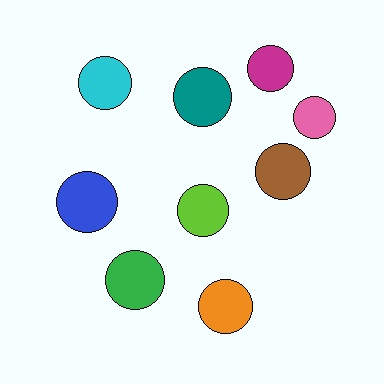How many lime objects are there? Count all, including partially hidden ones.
There is 1 lime object.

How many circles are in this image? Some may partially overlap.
There are 9 circles.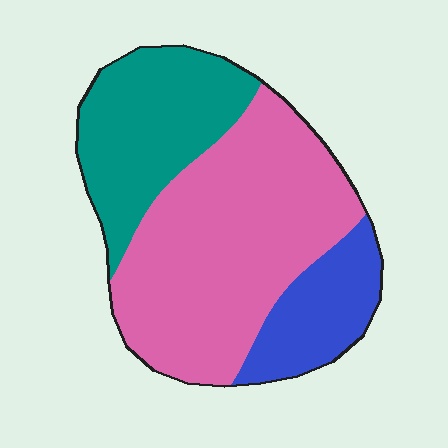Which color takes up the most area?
Pink, at roughly 55%.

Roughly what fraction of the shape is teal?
Teal takes up between a quarter and a half of the shape.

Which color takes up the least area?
Blue, at roughly 15%.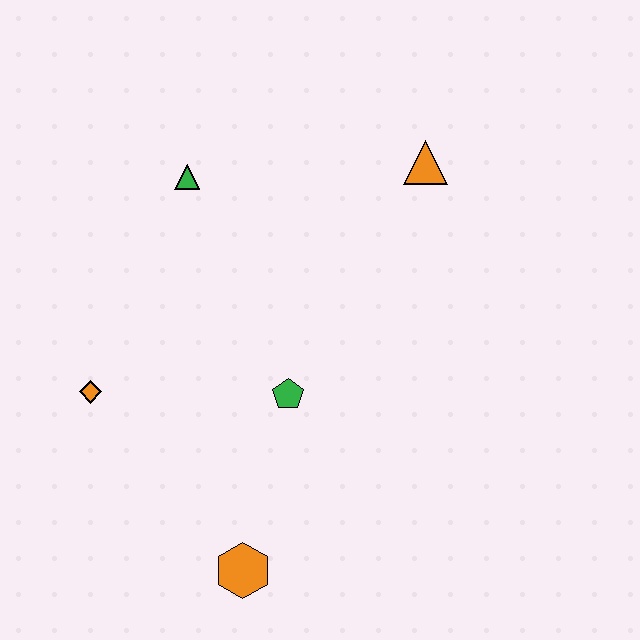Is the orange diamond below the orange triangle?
Yes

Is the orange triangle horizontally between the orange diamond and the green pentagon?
No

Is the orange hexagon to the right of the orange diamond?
Yes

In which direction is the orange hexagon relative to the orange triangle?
The orange hexagon is below the orange triangle.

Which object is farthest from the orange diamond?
The orange triangle is farthest from the orange diamond.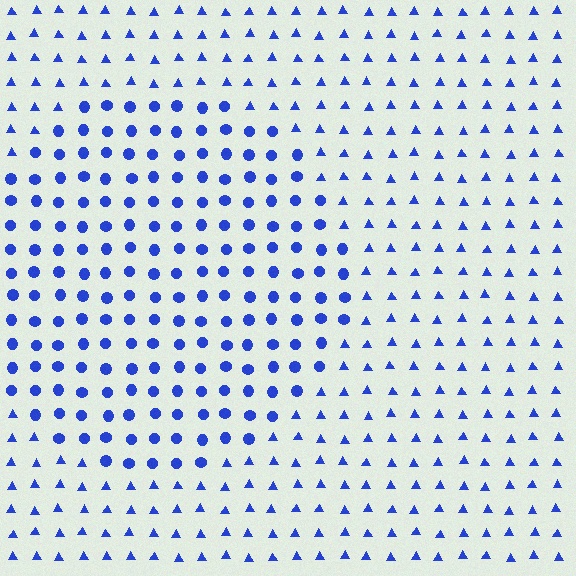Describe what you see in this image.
The image is filled with small blue elements arranged in a uniform grid. A circle-shaped region contains circles, while the surrounding area contains triangles. The boundary is defined purely by the change in element shape.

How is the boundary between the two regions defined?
The boundary is defined by a change in element shape: circles inside vs. triangles outside. All elements share the same color and spacing.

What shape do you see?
I see a circle.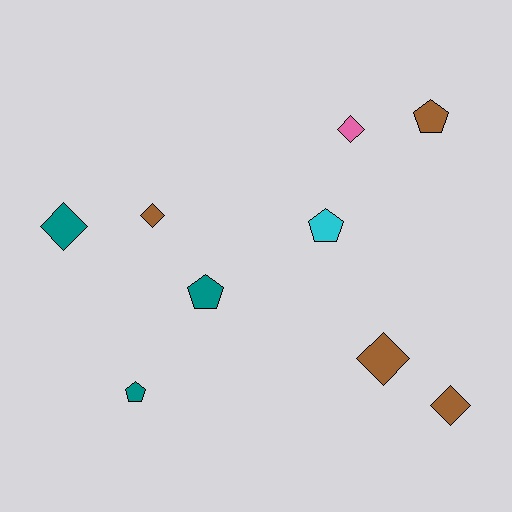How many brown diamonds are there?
There are 3 brown diamonds.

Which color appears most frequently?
Brown, with 4 objects.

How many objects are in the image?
There are 9 objects.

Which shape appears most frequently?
Diamond, with 5 objects.